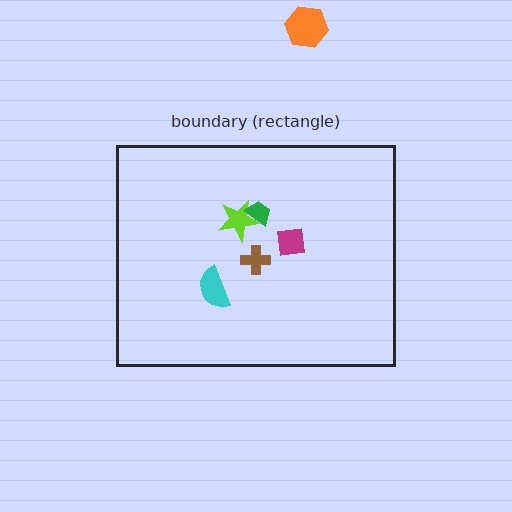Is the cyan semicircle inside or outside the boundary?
Inside.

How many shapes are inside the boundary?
5 inside, 1 outside.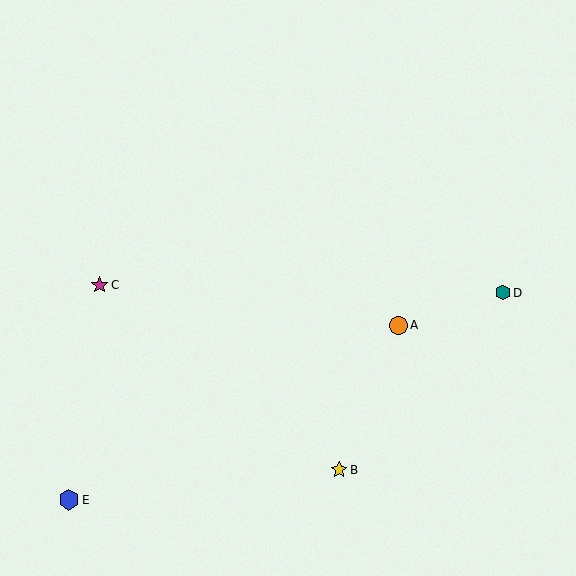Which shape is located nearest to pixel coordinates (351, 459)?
The yellow star (labeled B) at (339, 470) is nearest to that location.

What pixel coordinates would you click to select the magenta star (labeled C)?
Click at (100, 285) to select the magenta star C.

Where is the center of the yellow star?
The center of the yellow star is at (339, 470).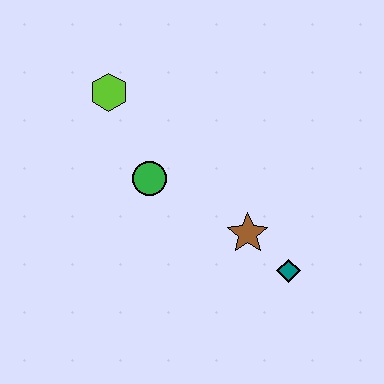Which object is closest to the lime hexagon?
The green circle is closest to the lime hexagon.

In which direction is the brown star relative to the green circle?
The brown star is to the right of the green circle.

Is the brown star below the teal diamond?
No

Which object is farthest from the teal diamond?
The lime hexagon is farthest from the teal diamond.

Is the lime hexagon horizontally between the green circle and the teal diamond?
No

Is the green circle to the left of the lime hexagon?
No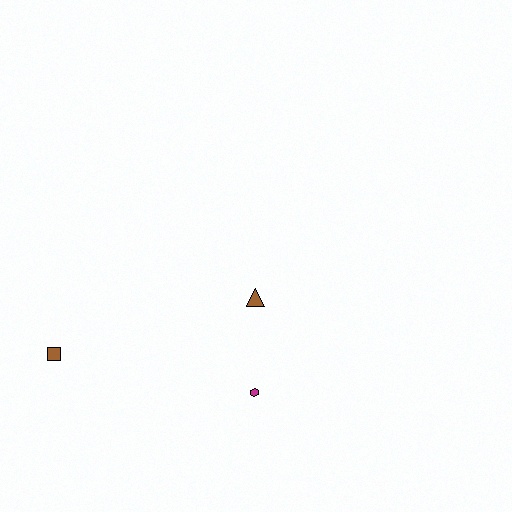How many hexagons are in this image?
There is 1 hexagon.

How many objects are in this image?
There are 3 objects.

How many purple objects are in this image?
There are no purple objects.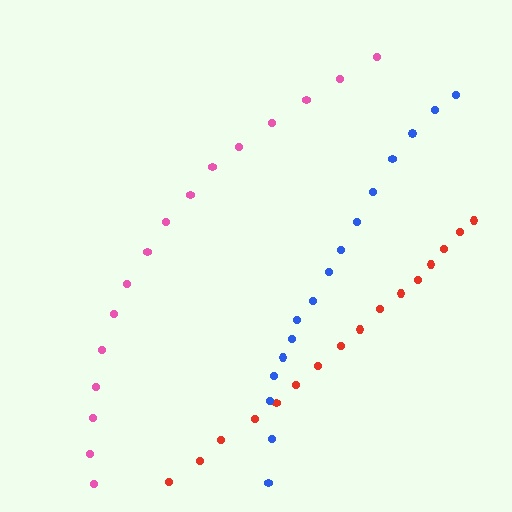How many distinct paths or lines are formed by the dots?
There are 3 distinct paths.